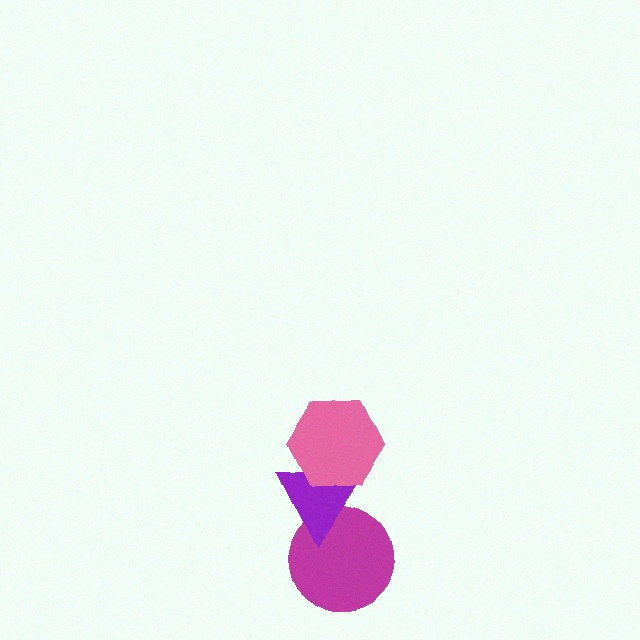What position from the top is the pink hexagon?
The pink hexagon is 1st from the top.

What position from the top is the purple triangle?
The purple triangle is 2nd from the top.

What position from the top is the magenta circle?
The magenta circle is 3rd from the top.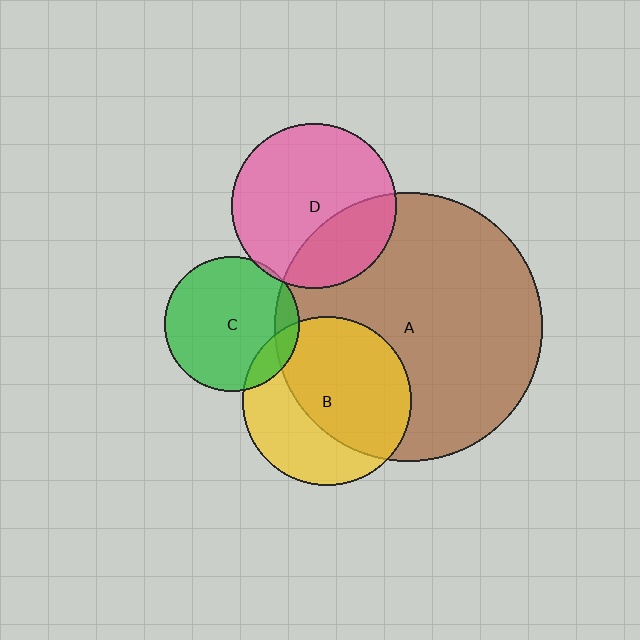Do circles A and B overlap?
Yes.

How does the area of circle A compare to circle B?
Approximately 2.5 times.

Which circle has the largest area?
Circle A (brown).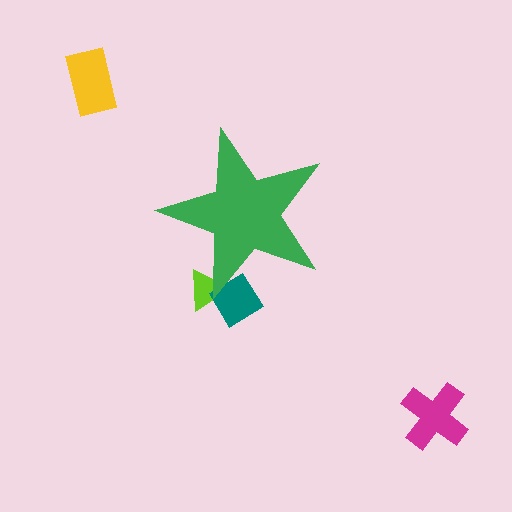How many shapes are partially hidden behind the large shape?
2 shapes are partially hidden.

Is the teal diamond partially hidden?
Yes, the teal diamond is partially hidden behind the green star.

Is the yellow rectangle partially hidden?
No, the yellow rectangle is fully visible.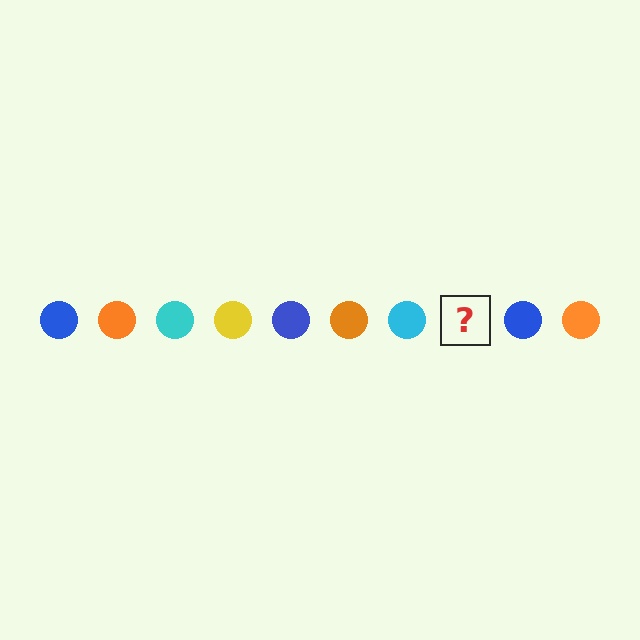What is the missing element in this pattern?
The missing element is a yellow circle.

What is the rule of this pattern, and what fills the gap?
The rule is that the pattern cycles through blue, orange, cyan, yellow circles. The gap should be filled with a yellow circle.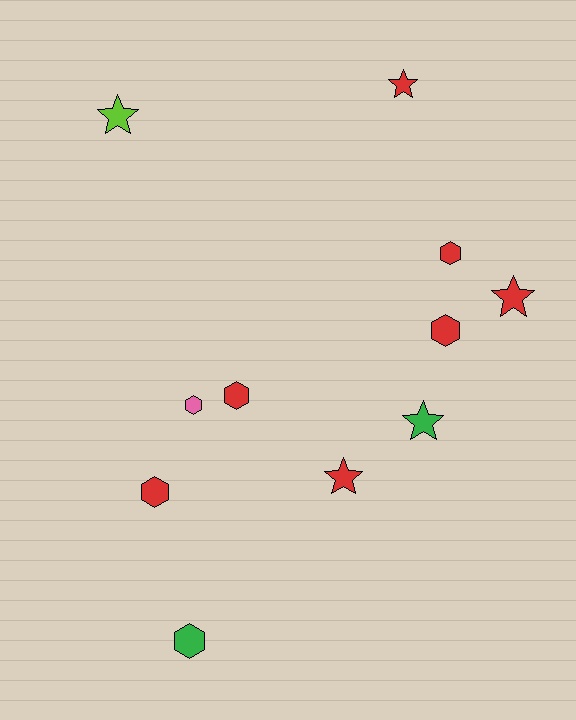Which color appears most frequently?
Red, with 7 objects.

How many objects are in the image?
There are 11 objects.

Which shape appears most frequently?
Hexagon, with 6 objects.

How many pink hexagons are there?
There is 1 pink hexagon.